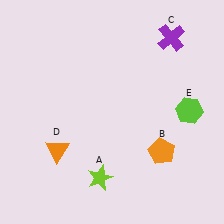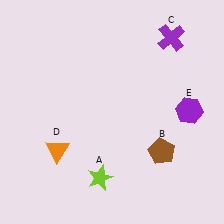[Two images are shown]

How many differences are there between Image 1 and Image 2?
There are 2 differences between the two images.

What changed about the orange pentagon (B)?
In Image 1, B is orange. In Image 2, it changed to brown.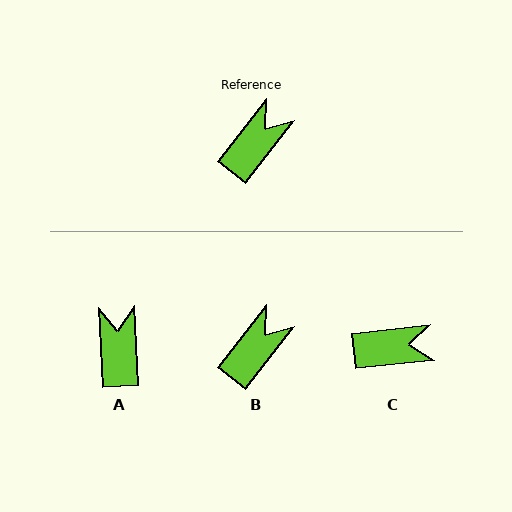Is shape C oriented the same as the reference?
No, it is off by about 46 degrees.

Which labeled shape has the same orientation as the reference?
B.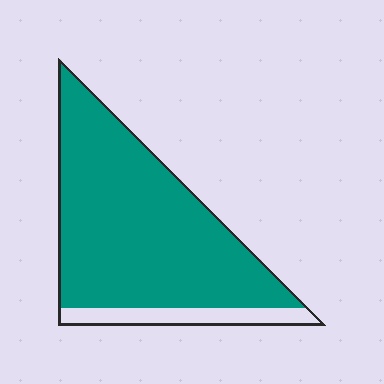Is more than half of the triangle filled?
Yes.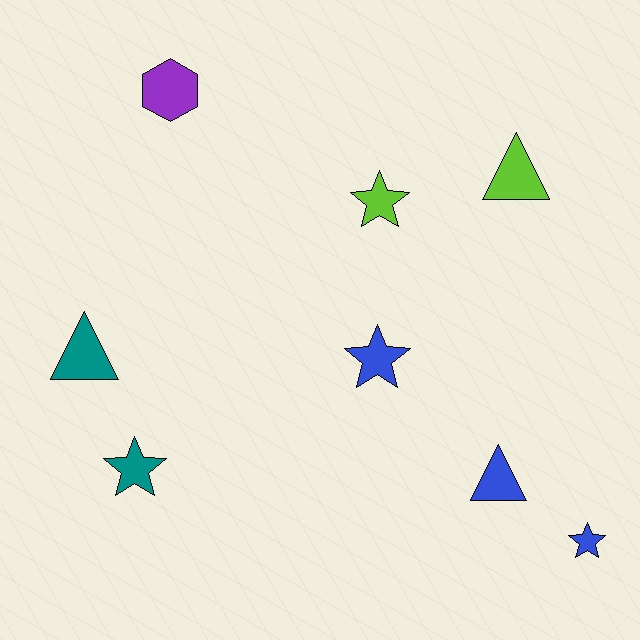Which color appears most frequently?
Blue, with 3 objects.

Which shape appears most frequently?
Star, with 4 objects.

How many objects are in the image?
There are 8 objects.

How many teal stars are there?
There is 1 teal star.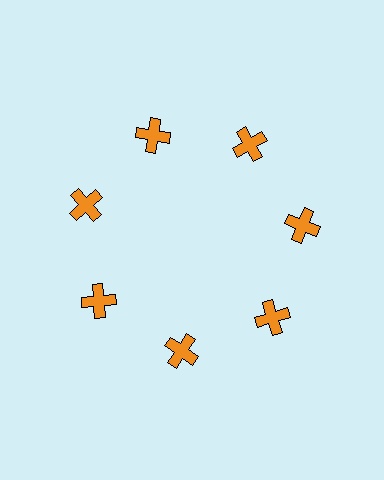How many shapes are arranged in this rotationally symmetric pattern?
There are 7 shapes, arranged in 7 groups of 1.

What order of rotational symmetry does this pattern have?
This pattern has 7-fold rotational symmetry.